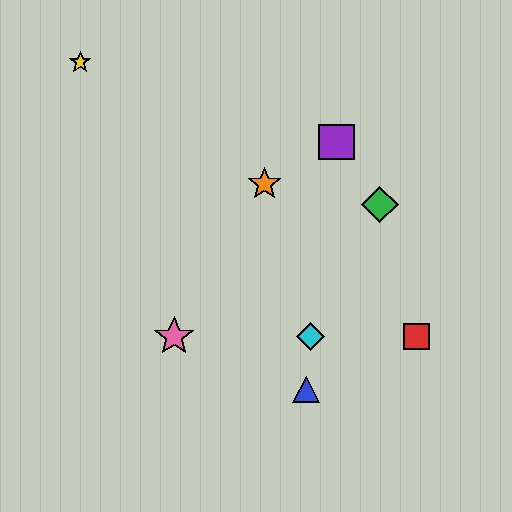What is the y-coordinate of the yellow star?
The yellow star is at y≈62.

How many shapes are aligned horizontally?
3 shapes (the red square, the cyan diamond, the pink star) are aligned horizontally.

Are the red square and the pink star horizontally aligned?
Yes, both are at y≈336.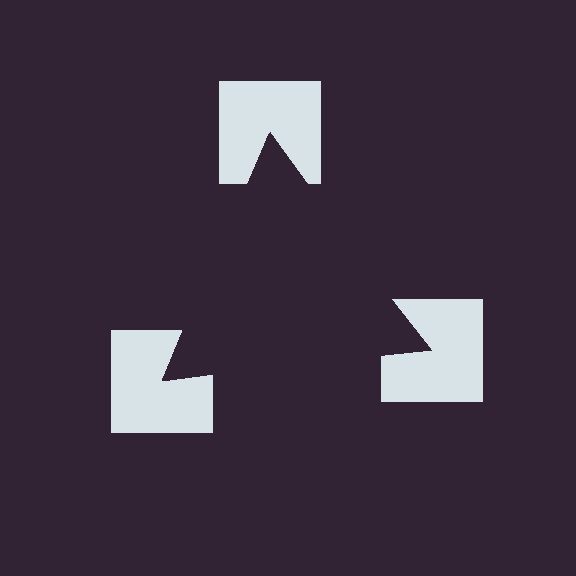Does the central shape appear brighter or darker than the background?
It typically appears slightly darker than the background, even though no actual brightness change is drawn.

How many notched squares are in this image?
There are 3 — one at each vertex of the illusory triangle.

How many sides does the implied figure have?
3 sides.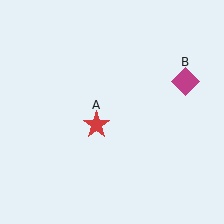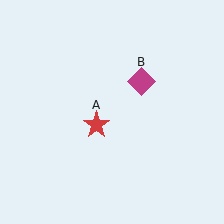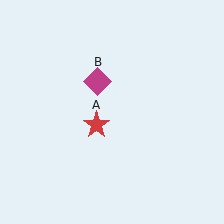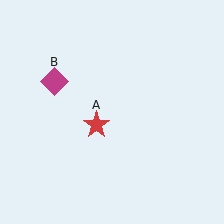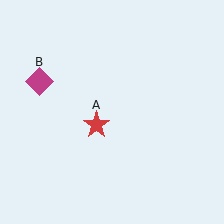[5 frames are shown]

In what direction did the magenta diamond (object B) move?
The magenta diamond (object B) moved left.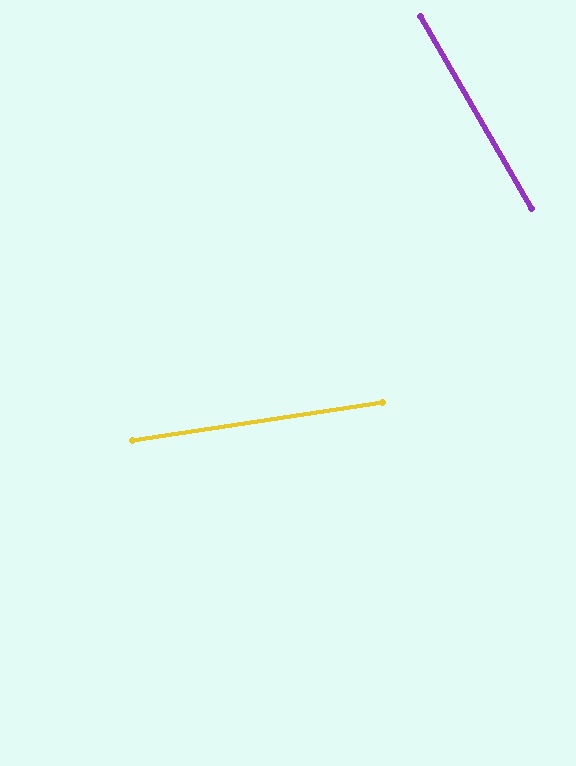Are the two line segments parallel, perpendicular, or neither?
Neither parallel nor perpendicular — they differ by about 68°.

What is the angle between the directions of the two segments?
Approximately 68 degrees.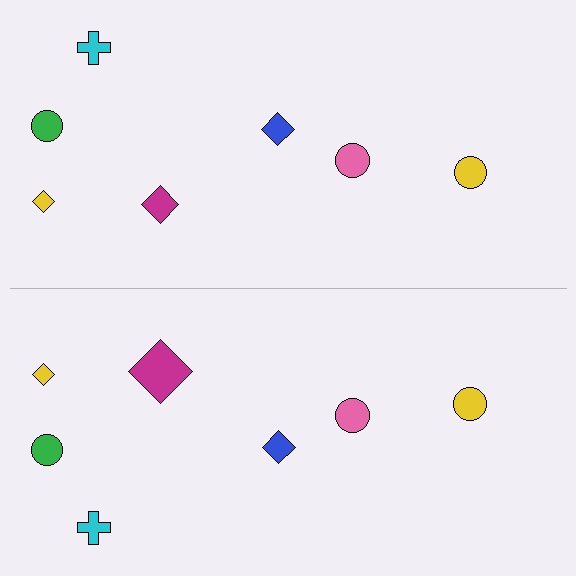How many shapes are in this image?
There are 14 shapes in this image.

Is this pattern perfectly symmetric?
No, the pattern is not perfectly symmetric. The magenta diamond on the bottom side has a different size than its mirror counterpart.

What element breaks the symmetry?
The magenta diamond on the bottom side has a different size than its mirror counterpart.